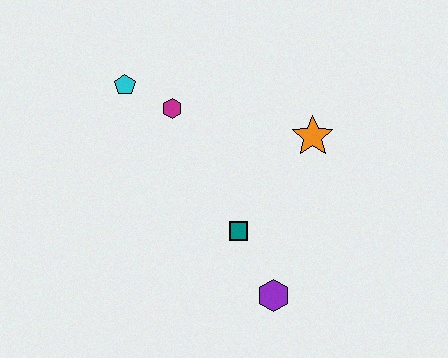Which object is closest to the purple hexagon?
The teal square is closest to the purple hexagon.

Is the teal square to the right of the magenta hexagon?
Yes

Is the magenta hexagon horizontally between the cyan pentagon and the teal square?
Yes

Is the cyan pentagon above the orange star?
Yes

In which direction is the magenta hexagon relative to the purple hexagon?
The magenta hexagon is above the purple hexagon.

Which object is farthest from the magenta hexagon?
The purple hexagon is farthest from the magenta hexagon.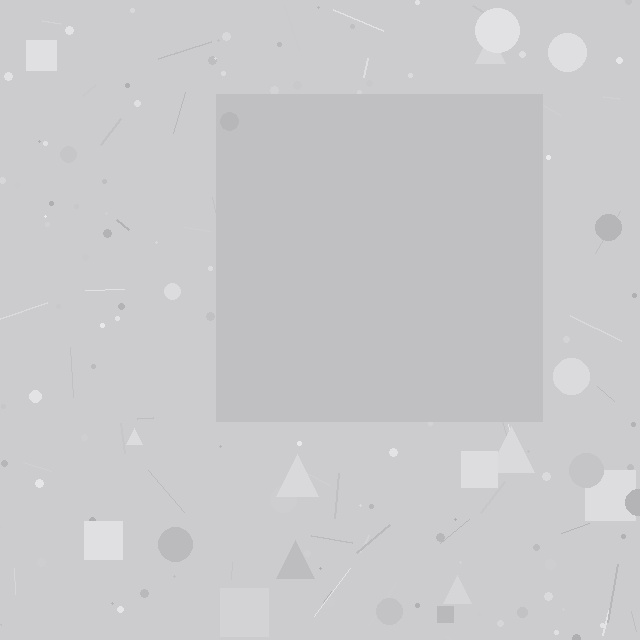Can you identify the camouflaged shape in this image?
The camouflaged shape is a square.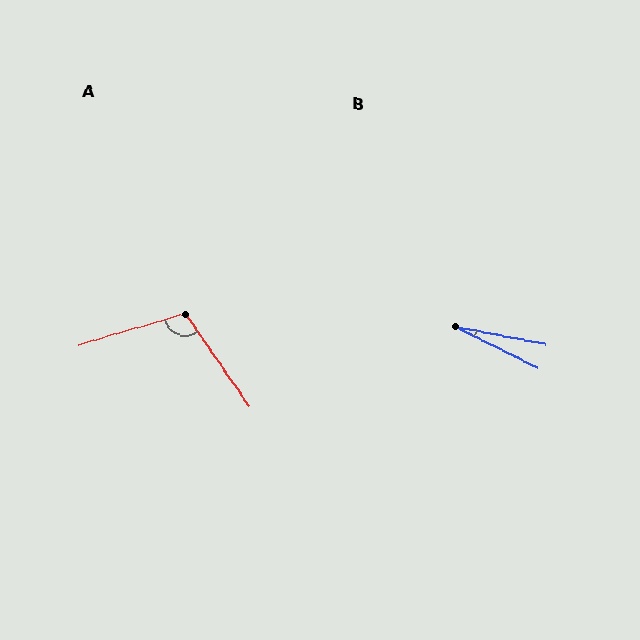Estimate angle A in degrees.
Approximately 108 degrees.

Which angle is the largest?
A, at approximately 108 degrees.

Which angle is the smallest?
B, at approximately 16 degrees.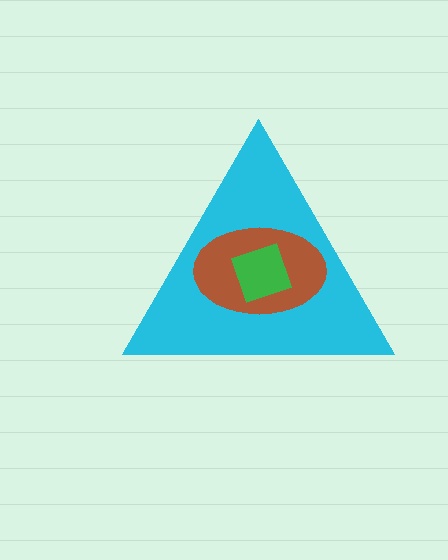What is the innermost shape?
The green square.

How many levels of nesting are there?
3.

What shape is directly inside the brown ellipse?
The green square.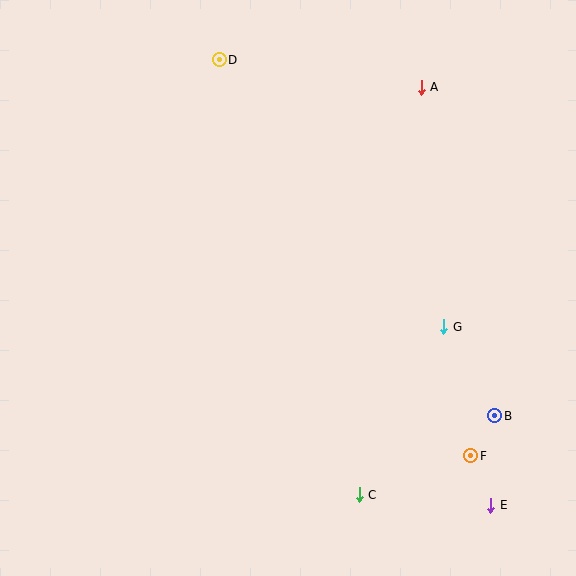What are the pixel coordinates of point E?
Point E is at (491, 505).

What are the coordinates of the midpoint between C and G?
The midpoint between C and G is at (402, 411).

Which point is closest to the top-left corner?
Point D is closest to the top-left corner.